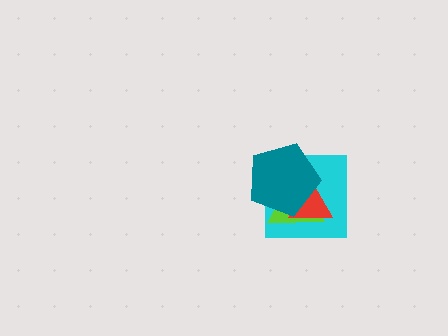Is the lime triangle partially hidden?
Yes, it is partially covered by another shape.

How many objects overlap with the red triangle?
3 objects overlap with the red triangle.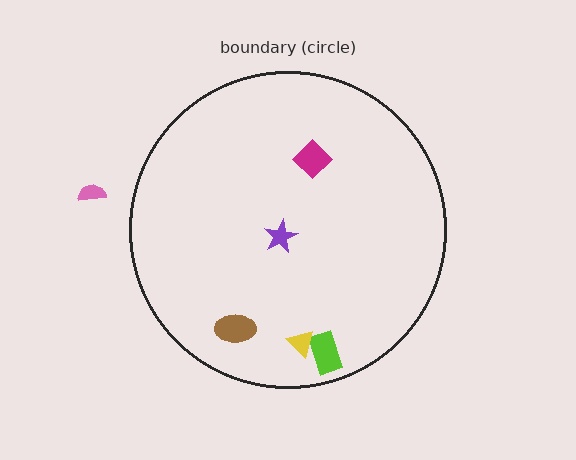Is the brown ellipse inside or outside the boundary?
Inside.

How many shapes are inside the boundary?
5 inside, 1 outside.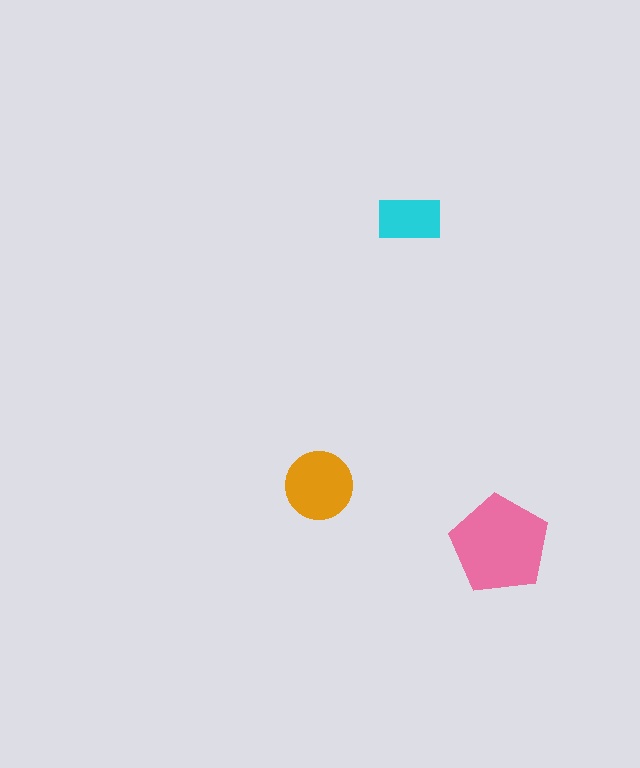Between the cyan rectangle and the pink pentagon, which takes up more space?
The pink pentagon.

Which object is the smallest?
The cyan rectangle.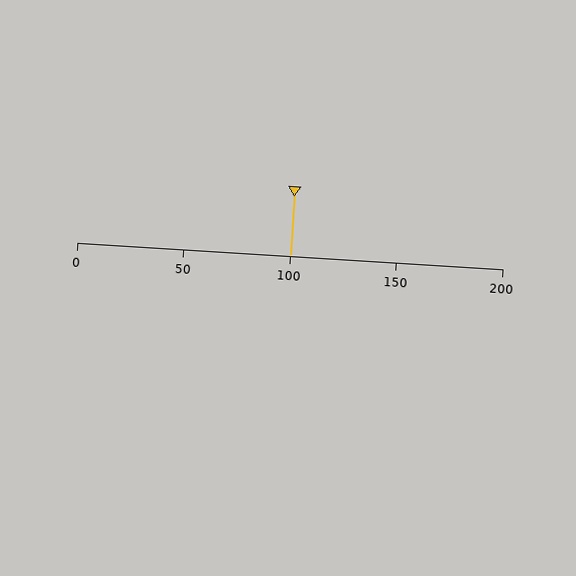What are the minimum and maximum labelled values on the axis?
The axis runs from 0 to 200.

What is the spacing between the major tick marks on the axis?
The major ticks are spaced 50 apart.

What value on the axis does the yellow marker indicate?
The marker indicates approximately 100.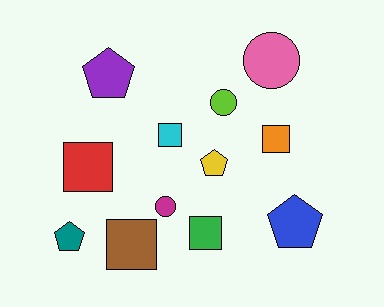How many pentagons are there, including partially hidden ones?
There are 4 pentagons.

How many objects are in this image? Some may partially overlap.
There are 12 objects.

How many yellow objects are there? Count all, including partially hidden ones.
There is 1 yellow object.